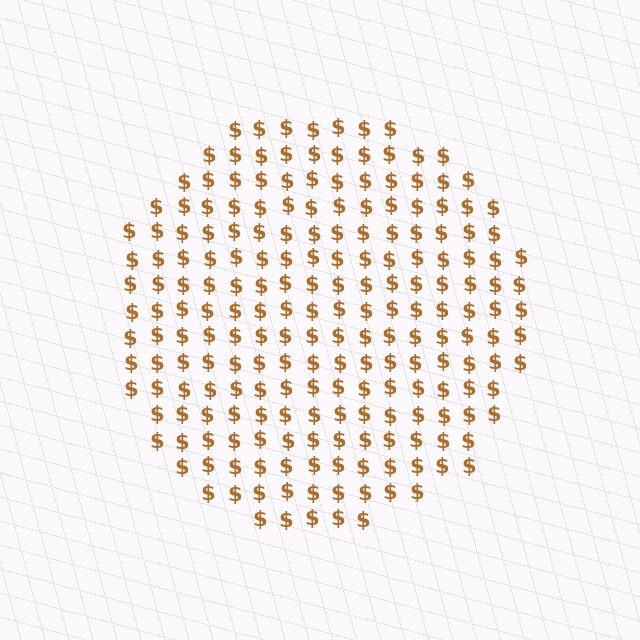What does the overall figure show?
The overall figure shows a circle.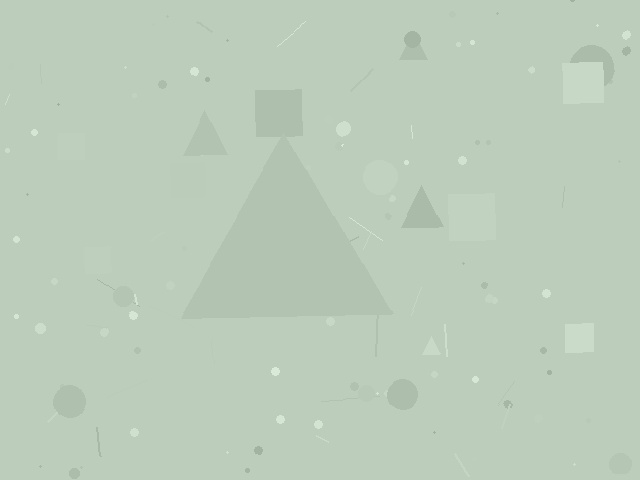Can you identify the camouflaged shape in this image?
The camouflaged shape is a triangle.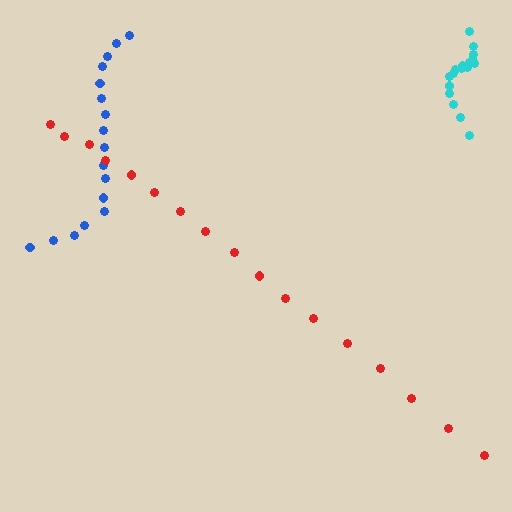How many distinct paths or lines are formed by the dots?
There are 3 distinct paths.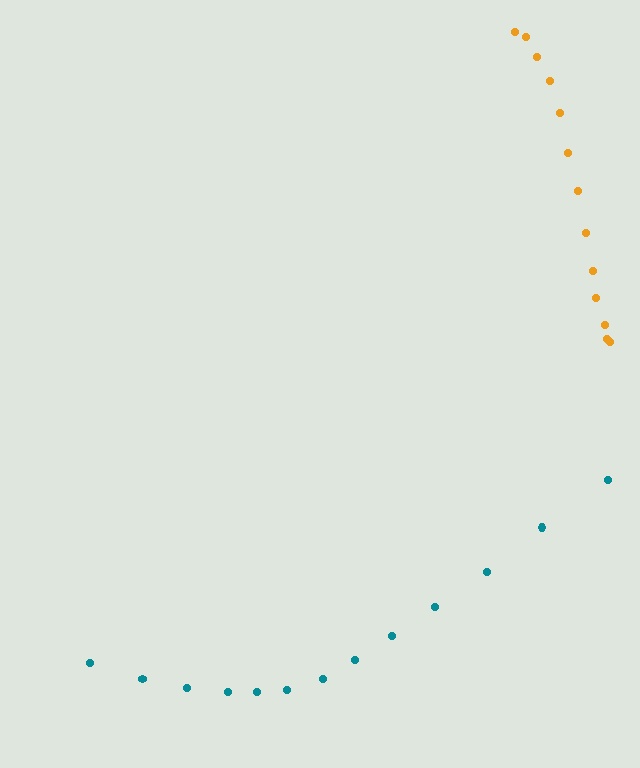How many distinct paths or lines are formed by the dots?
There are 2 distinct paths.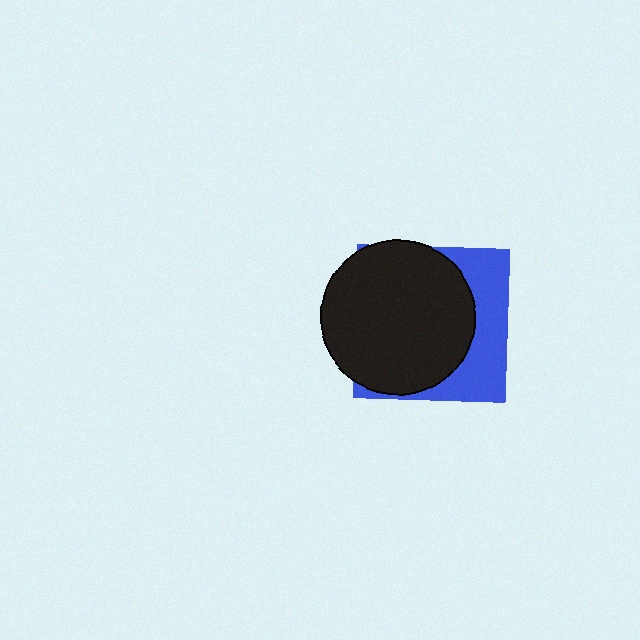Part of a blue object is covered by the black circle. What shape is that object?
It is a square.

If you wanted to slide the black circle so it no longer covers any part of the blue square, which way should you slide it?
Slide it left — that is the most direct way to separate the two shapes.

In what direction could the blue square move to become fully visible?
The blue square could move right. That would shift it out from behind the black circle entirely.